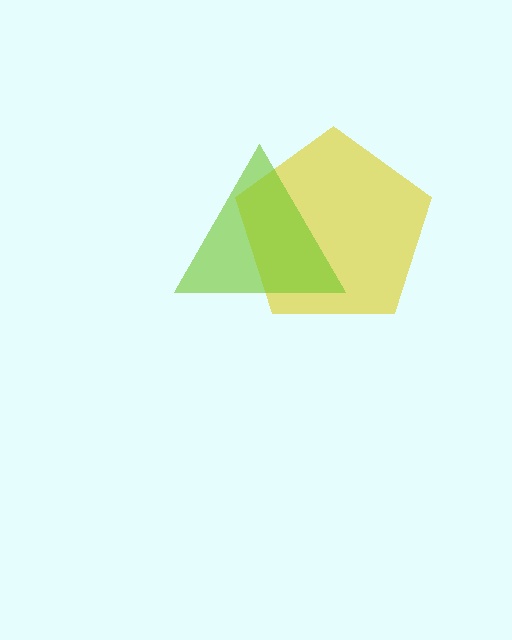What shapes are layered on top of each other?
The layered shapes are: a yellow pentagon, a lime triangle.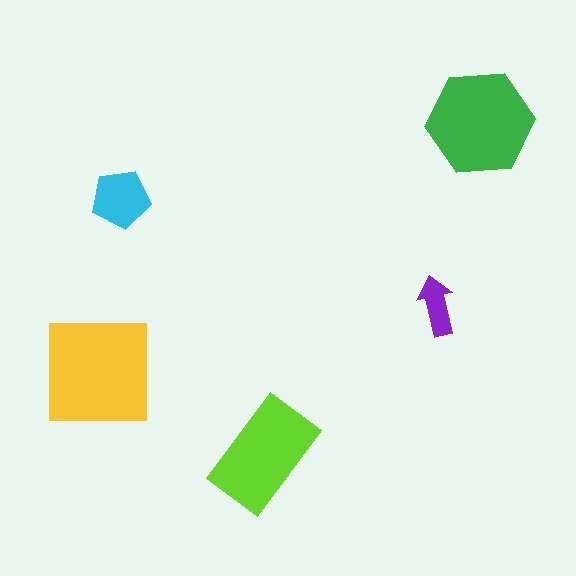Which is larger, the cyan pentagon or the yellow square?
The yellow square.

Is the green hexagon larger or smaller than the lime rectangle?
Larger.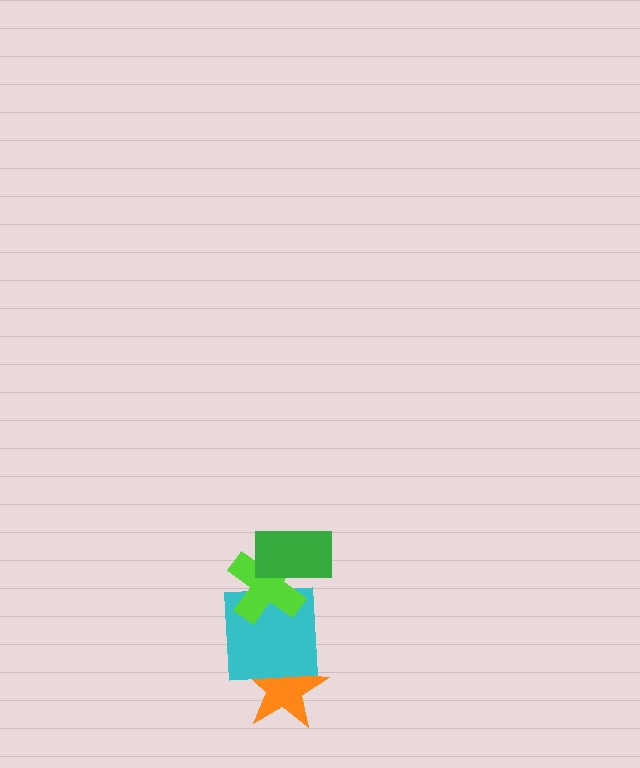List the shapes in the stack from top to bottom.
From top to bottom: the green rectangle, the lime cross, the cyan square, the orange star.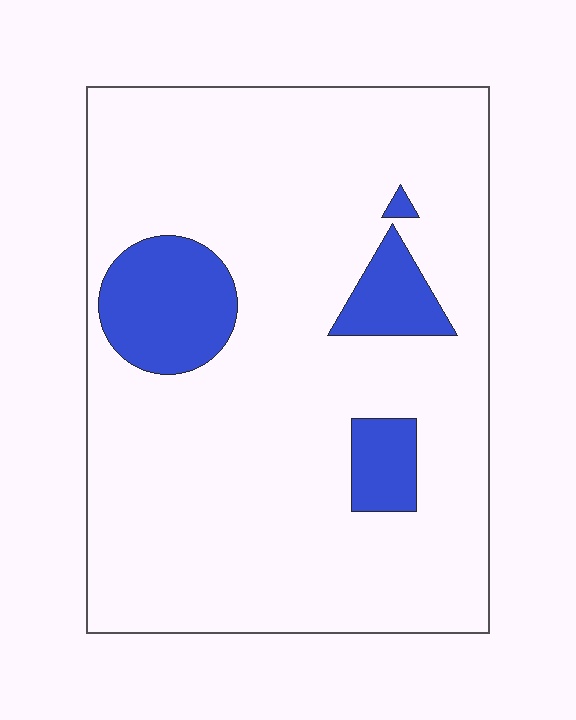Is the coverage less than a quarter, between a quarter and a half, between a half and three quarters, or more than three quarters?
Less than a quarter.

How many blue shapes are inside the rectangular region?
4.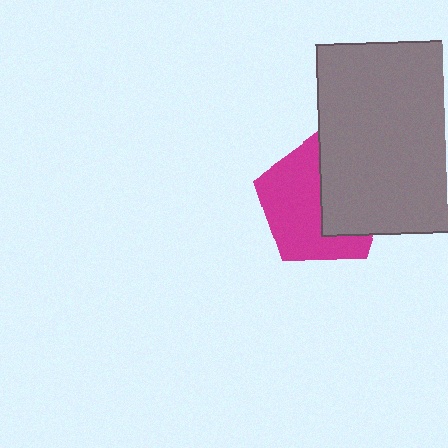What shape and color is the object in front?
The object in front is a gray rectangle.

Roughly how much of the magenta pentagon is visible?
About half of it is visible (roughly 57%).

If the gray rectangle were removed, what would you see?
You would see the complete magenta pentagon.